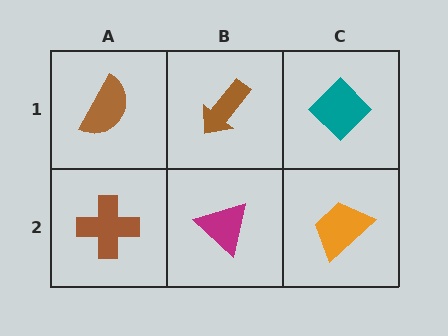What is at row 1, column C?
A teal diamond.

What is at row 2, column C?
An orange trapezoid.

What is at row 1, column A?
A brown semicircle.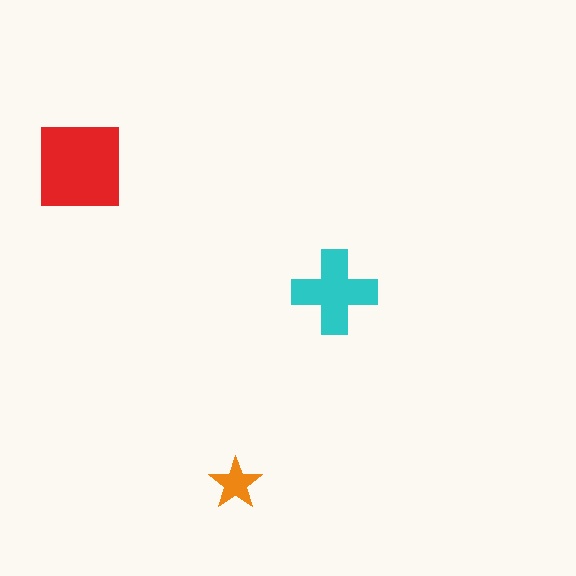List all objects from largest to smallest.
The red square, the cyan cross, the orange star.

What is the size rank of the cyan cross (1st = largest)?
2nd.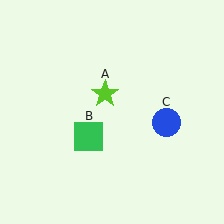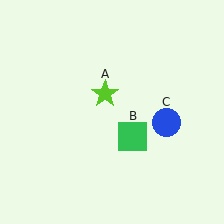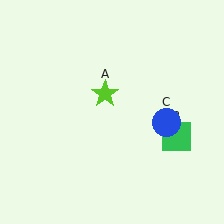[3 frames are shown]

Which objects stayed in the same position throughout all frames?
Lime star (object A) and blue circle (object C) remained stationary.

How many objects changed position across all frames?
1 object changed position: green square (object B).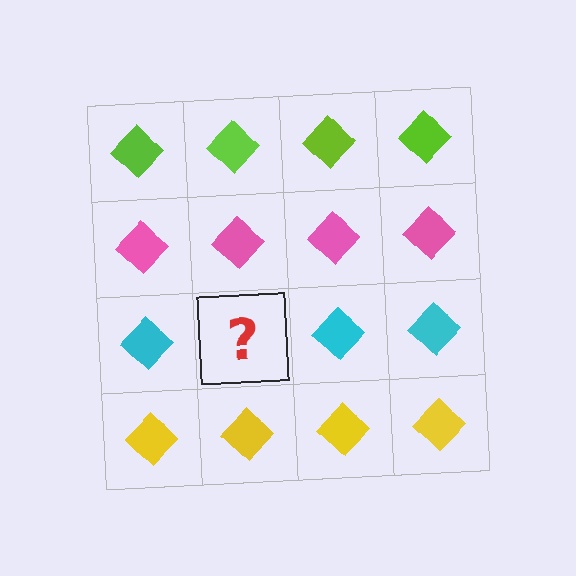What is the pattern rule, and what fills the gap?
The rule is that each row has a consistent color. The gap should be filled with a cyan diamond.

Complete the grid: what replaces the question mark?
The question mark should be replaced with a cyan diamond.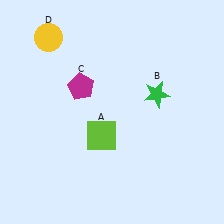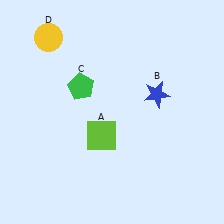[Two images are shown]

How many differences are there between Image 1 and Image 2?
There are 2 differences between the two images.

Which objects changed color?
B changed from green to blue. C changed from magenta to green.